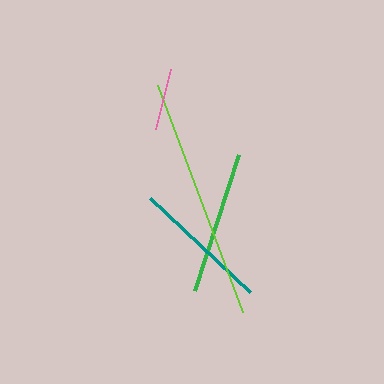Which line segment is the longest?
The lime line is the longest at approximately 242 pixels.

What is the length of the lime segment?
The lime segment is approximately 242 pixels long.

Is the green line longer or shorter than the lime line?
The lime line is longer than the green line.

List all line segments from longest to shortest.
From longest to shortest: lime, green, teal, pink.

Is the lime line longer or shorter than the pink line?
The lime line is longer than the pink line.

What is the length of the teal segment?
The teal segment is approximately 137 pixels long.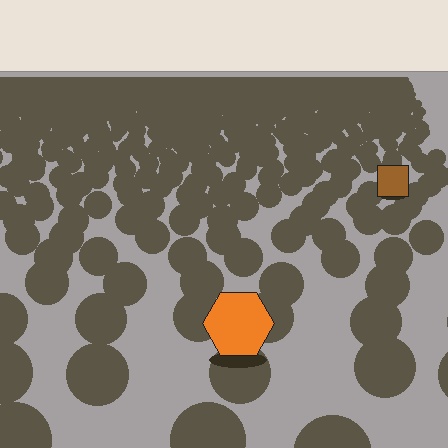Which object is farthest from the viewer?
The brown square is farthest from the viewer. It appears smaller and the ground texture around it is denser.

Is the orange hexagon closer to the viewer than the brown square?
Yes. The orange hexagon is closer — you can tell from the texture gradient: the ground texture is coarser near it.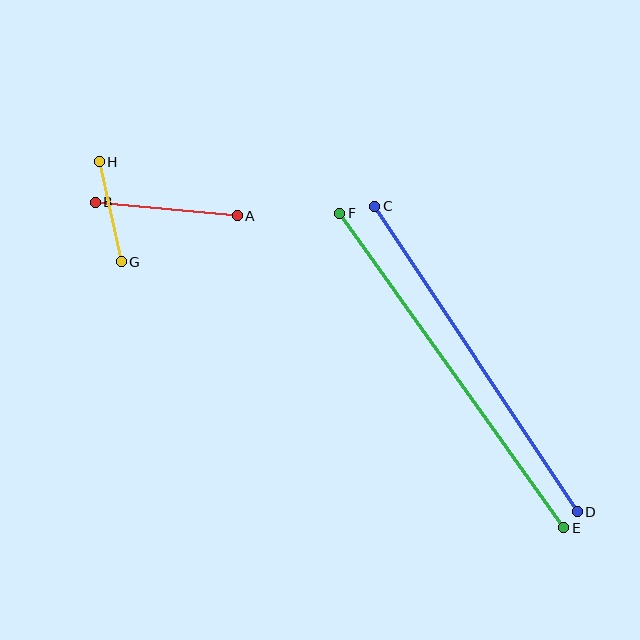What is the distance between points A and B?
The distance is approximately 142 pixels.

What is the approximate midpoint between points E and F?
The midpoint is at approximately (452, 370) pixels.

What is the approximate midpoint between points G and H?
The midpoint is at approximately (110, 212) pixels.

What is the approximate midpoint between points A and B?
The midpoint is at approximately (166, 209) pixels.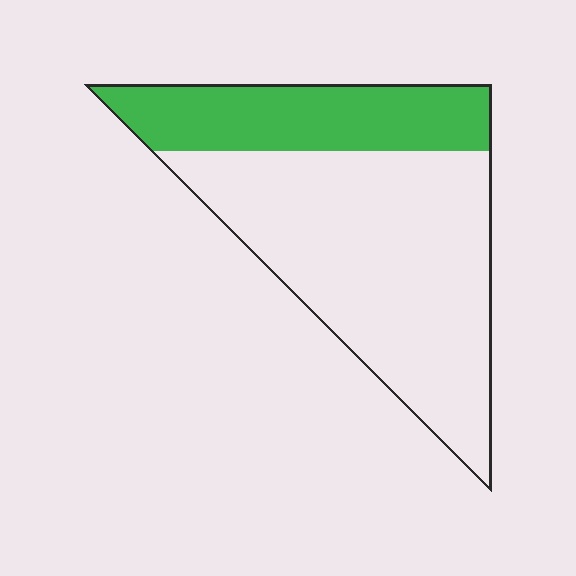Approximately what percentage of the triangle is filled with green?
Approximately 30%.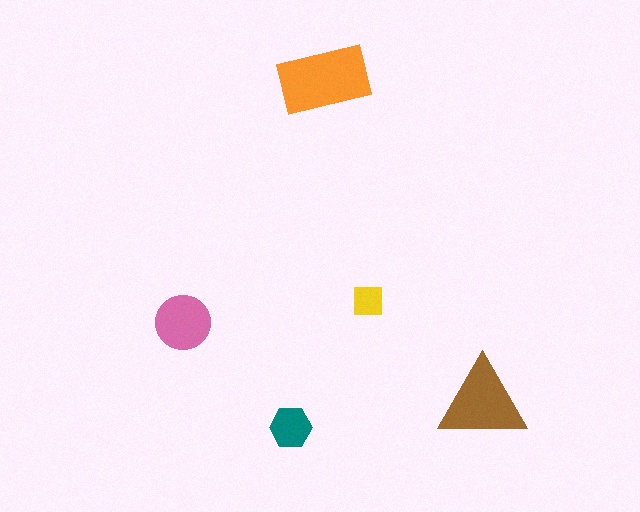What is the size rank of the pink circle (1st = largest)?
3rd.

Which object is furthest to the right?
The brown triangle is rightmost.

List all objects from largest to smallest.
The orange rectangle, the brown triangle, the pink circle, the teal hexagon, the yellow square.